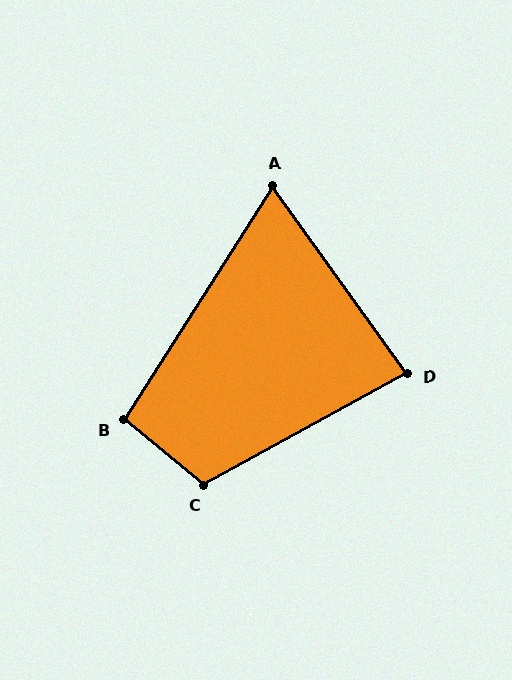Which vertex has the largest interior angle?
C, at approximately 112 degrees.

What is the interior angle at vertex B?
Approximately 97 degrees (obtuse).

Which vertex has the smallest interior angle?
A, at approximately 68 degrees.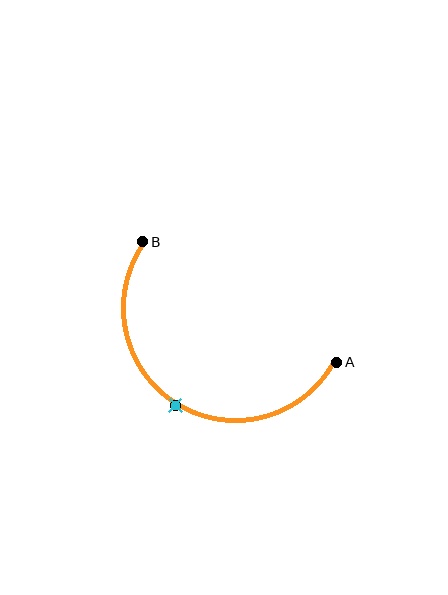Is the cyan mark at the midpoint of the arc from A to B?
Yes. The cyan mark lies on the arc at equal arc-length from both A and B — it is the arc midpoint.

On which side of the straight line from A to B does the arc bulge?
The arc bulges below the straight line connecting A and B.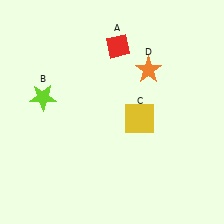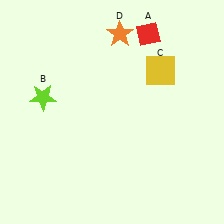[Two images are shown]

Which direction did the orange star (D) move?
The orange star (D) moved up.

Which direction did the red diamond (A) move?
The red diamond (A) moved right.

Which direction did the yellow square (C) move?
The yellow square (C) moved up.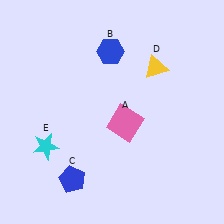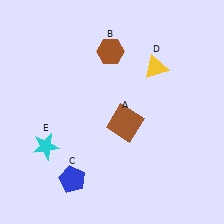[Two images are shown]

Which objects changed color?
A changed from pink to brown. B changed from blue to brown.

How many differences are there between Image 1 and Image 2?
There are 2 differences between the two images.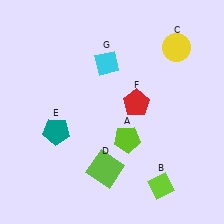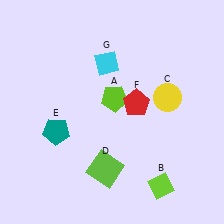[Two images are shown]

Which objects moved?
The objects that moved are: the lime pentagon (A), the yellow circle (C).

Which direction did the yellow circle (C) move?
The yellow circle (C) moved down.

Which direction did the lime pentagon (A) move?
The lime pentagon (A) moved up.